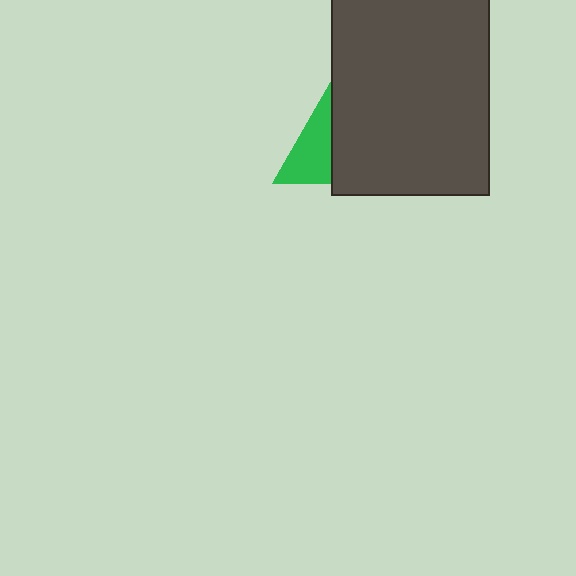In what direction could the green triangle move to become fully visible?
The green triangle could move left. That would shift it out from behind the dark gray rectangle entirely.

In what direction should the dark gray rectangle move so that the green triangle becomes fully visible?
The dark gray rectangle should move right. That is the shortest direction to clear the overlap and leave the green triangle fully visible.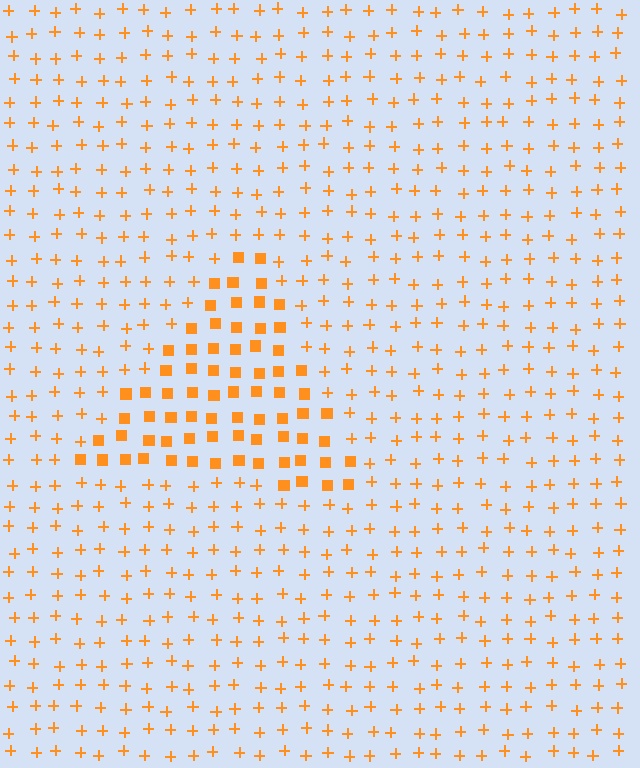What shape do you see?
I see a triangle.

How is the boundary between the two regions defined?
The boundary is defined by a change in element shape: squares inside vs. plus signs outside. All elements share the same color and spacing.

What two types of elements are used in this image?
The image uses squares inside the triangle region and plus signs outside it.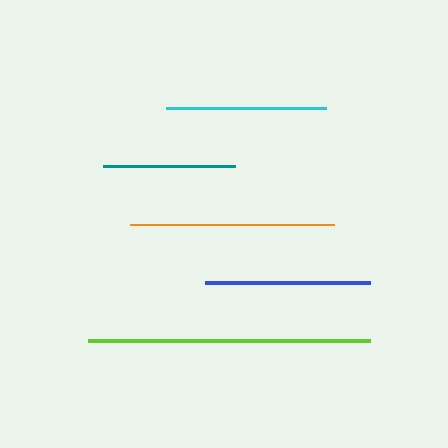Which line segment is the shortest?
The teal line is the shortest at approximately 132 pixels.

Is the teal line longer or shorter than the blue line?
The blue line is longer than the teal line.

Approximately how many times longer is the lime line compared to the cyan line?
The lime line is approximately 1.8 times the length of the cyan line.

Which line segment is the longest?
The lime line is the longest at approximately 282 pixels.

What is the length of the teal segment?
The teal segment is approximately 132 pixels long.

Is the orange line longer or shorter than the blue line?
The orange line is longer than the blue line.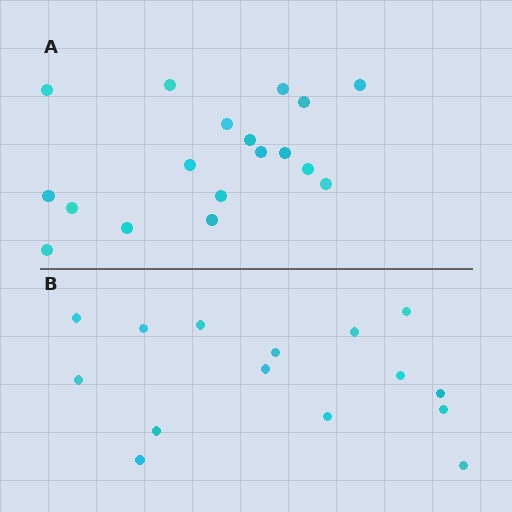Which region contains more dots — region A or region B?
Region A (the top region) has more dots.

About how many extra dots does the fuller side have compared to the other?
Region A has just a few more — roughly 2 or 3 more dots than region B.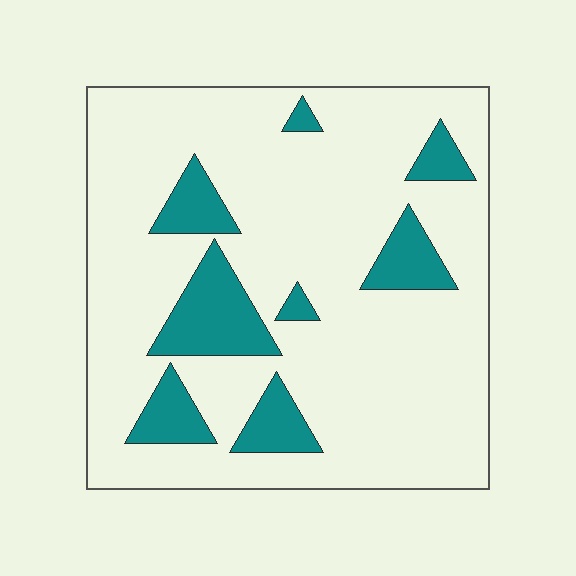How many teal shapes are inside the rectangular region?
8.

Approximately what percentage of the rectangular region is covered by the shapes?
Approximately 15%.